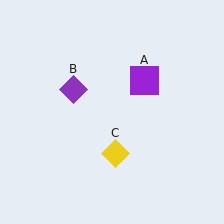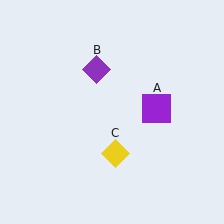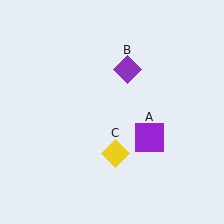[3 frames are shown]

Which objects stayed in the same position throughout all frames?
Yellow diamond (object C) remained stationary.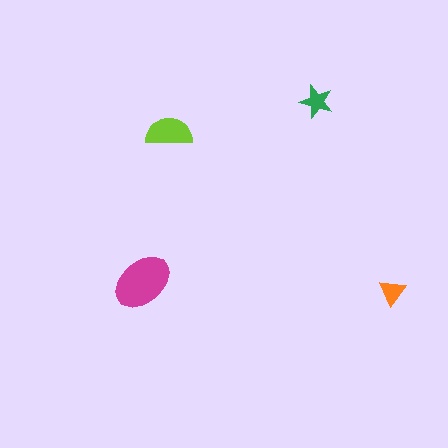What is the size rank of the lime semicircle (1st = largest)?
2nd.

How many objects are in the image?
There are 4 objects in the image.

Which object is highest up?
The green star is topmost.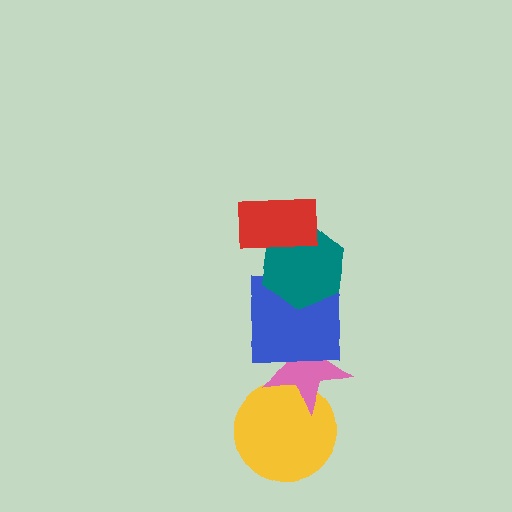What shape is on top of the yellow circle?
The pink star is on top of the yellow circle.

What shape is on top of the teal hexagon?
The red rectangle is on top of the teal hexagon.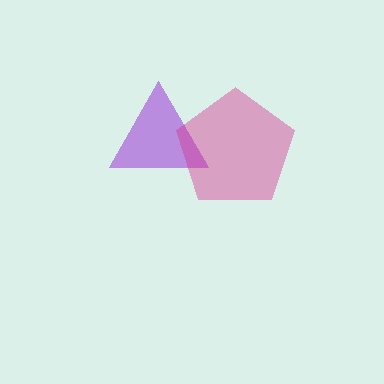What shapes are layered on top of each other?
The layered shapes are: a purple triangle, a magenta pentagon.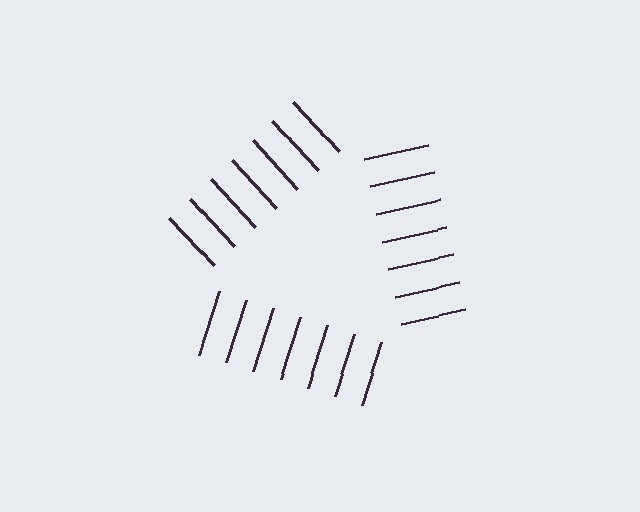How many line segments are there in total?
21 — 7 along each of the 3 edges.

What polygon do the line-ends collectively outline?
An illusory triangle — the line segments terminate on its edges but no continuous stroke is drawn.